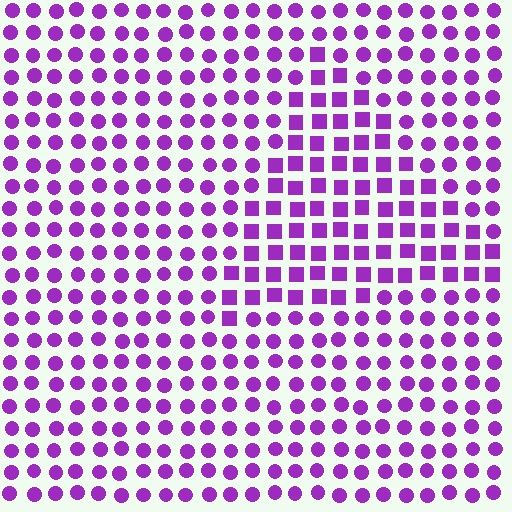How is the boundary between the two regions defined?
The boundary is defined by a change in element shape: squares inside vs. circles outside. All elements share the same color and spacing.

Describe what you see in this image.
The image is filled with small purple elements arranged in a uniform grid. A triangle-shaped region contains squares, while the surrounding area contains circles. The boundary is defined purely by the change in element shape.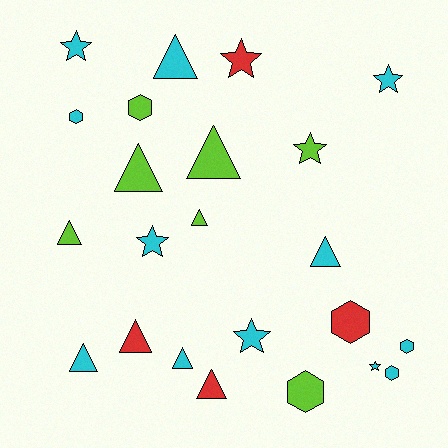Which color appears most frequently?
Cyan, with 12 objects.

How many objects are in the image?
There are 23 objects.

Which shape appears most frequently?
Triangle, with 10 objects.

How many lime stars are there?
There is 1 lime star.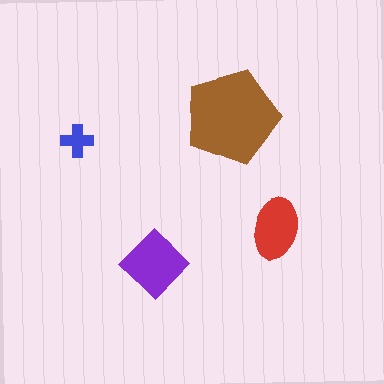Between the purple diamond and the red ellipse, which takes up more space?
The purple diamond.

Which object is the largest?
The brown pentagon.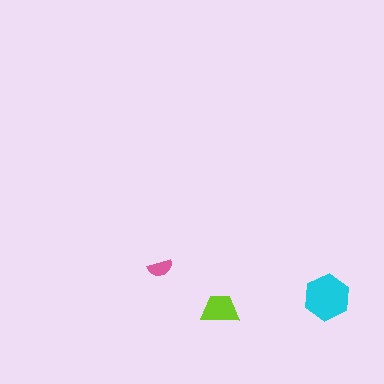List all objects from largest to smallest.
The cyan hexagon, the lime trapezoid, the pink semicircle.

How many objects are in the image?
There are 3 objects in the image.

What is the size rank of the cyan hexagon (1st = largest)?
1st.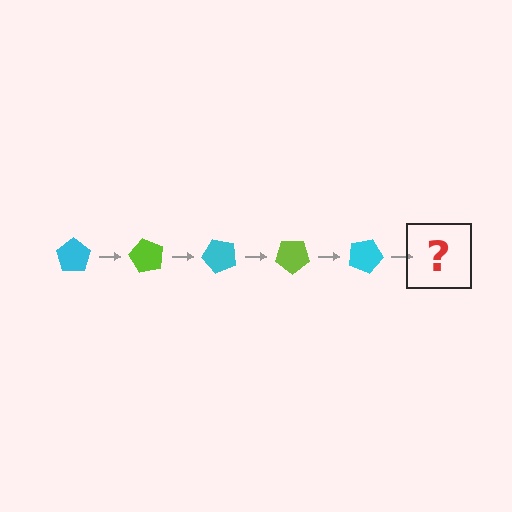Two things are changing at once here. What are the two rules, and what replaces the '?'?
The two rules are that it rotates 60 degrees each step and the color cycles through cyan and lime. The '?' should be a lime pentagon, rotated 300 degrees from the start.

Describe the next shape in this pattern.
It should be a lime pentagon, rotated 300 degrees from the start.